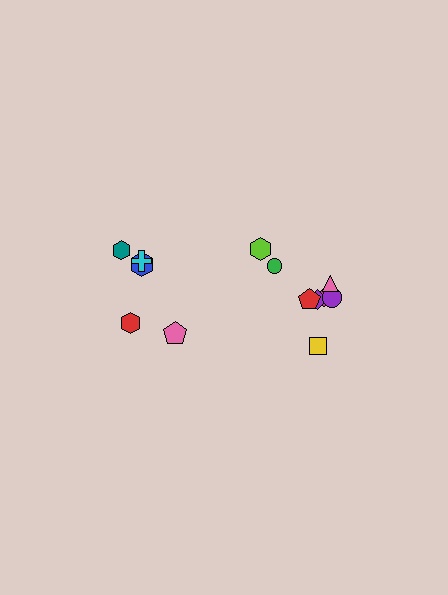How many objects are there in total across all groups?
There are 13 objects.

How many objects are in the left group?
There are 5 objects.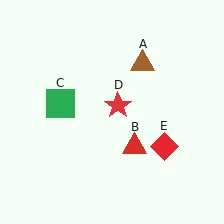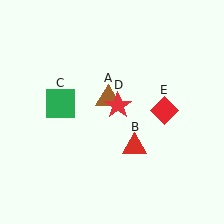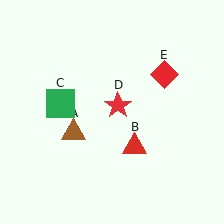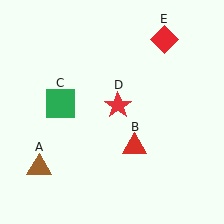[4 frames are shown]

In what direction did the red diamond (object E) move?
The red diamond (object E) moved up.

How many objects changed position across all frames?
2 objects changed position: brown triangle (object A), red diamond (object E).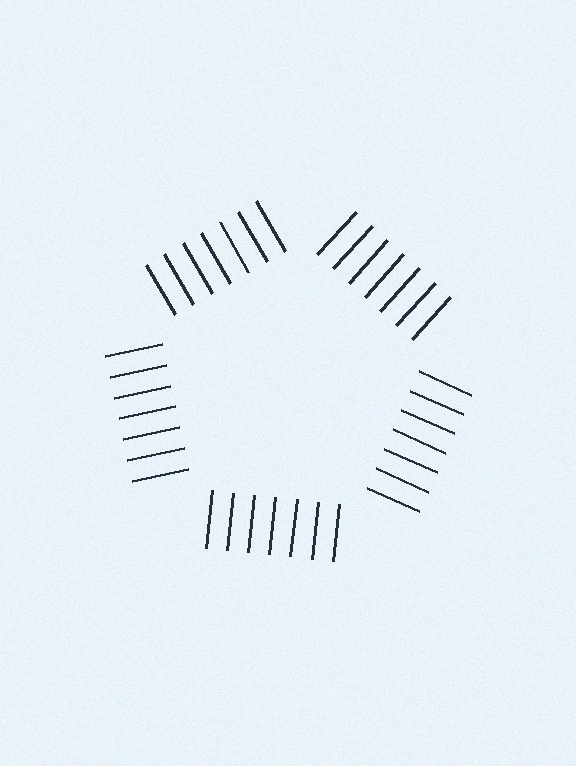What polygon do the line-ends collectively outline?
An illusory pentagon — the line segments terminate on its edges but no continuous stroke is drawn.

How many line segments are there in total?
35 — 7 along each of the 5 edges.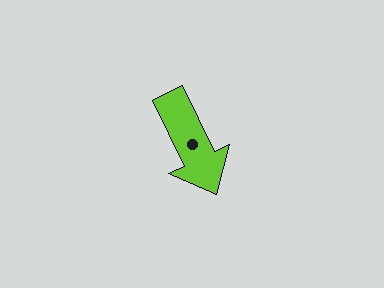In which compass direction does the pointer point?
Southeast.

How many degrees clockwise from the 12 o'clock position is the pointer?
Approximately 154 degrees.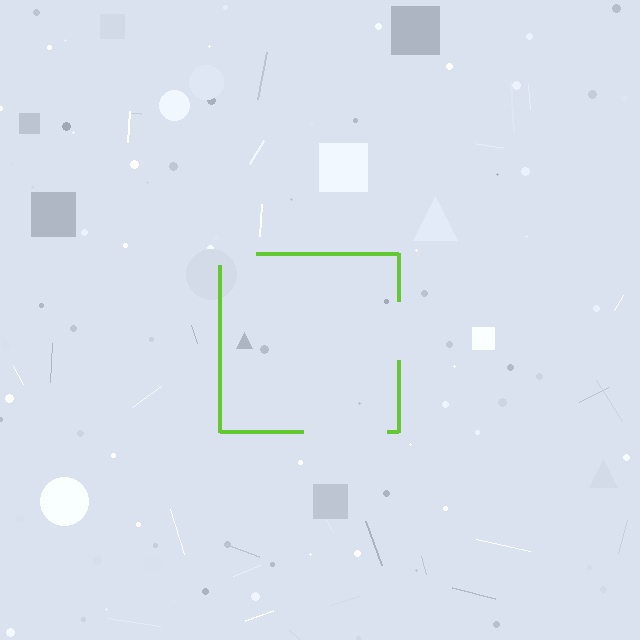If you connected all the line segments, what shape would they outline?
They would outline a square.